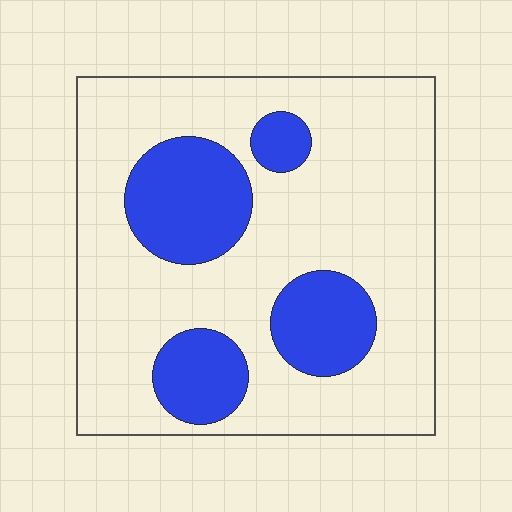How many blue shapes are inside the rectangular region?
4.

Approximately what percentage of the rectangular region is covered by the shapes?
Approximately 25%.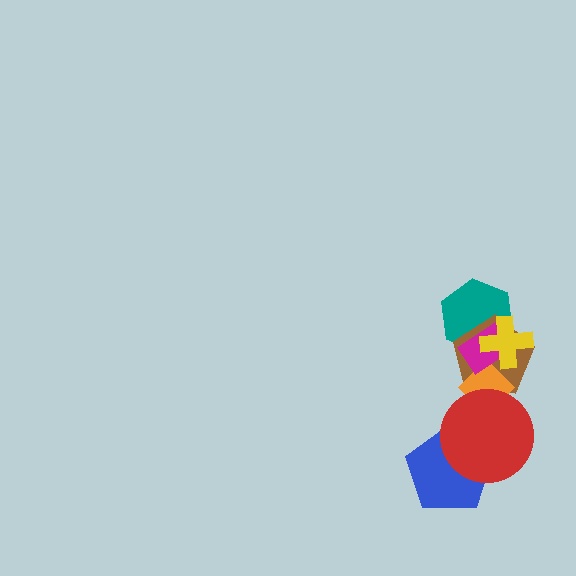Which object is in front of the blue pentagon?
The red circle is in front of the blue pentagon.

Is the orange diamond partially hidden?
Yes, it is partially covered by another shape.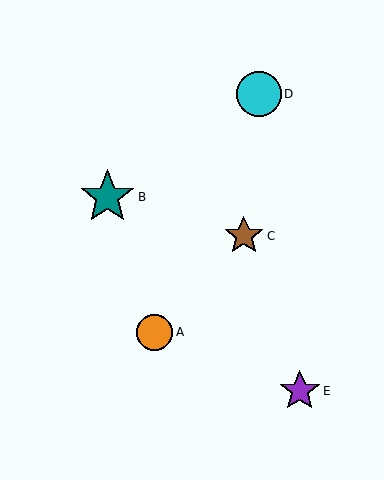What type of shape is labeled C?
Shape C is a brown star.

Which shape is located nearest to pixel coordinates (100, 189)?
The teal star (labeled B) at (107, 197) is nearest to that location.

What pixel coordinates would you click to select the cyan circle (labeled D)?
Click at (259, 94) to select the cyan circle D.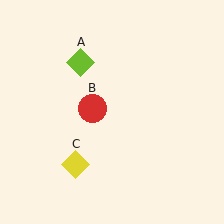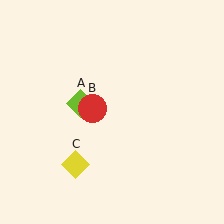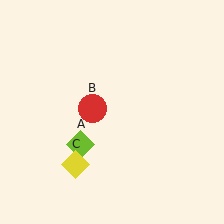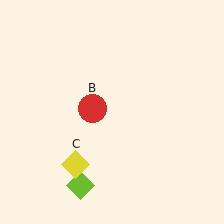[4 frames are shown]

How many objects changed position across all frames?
1 object changed position: lime diamond (object A).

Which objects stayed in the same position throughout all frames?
Red circle (object B) and yellow diamond (object C) remained stationary.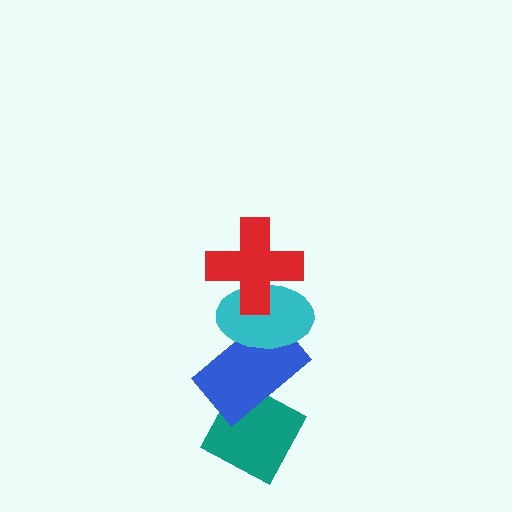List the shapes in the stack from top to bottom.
From top to bottom: the red cross, the cyan ellipse, the blue rectangle, the teal diamond.